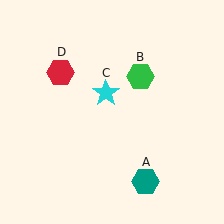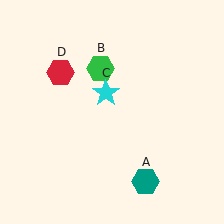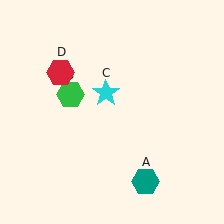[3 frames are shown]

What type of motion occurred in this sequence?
The green hexagon (object B) rotated counterclockwise around the center of the scene.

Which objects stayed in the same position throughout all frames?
Teal hexagon (object A) and cyan star (object C) and red hexagon (object D) remained stationary.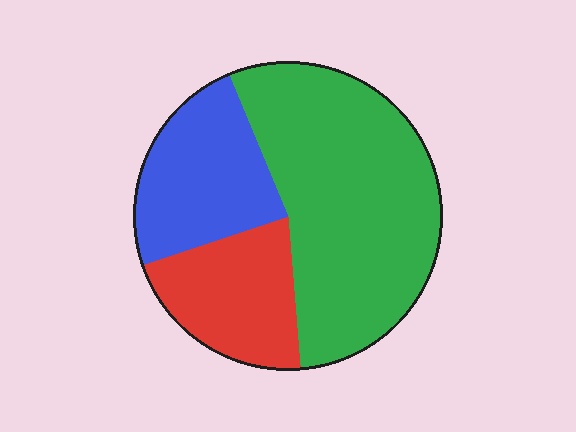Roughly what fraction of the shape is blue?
Blue covers roughly 25% of the shape.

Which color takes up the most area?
Green, at roughly 55%.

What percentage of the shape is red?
Red covers about 20% of the shape.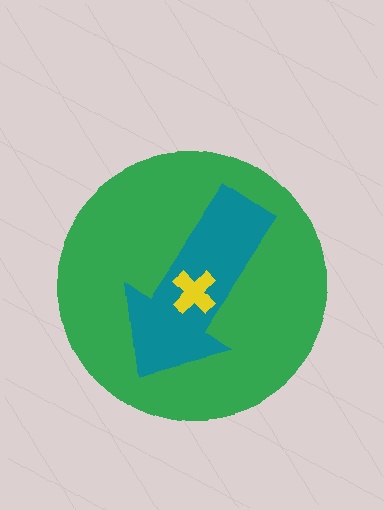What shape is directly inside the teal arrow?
The yellow cross.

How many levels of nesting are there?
3.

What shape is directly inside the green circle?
The teal arrow.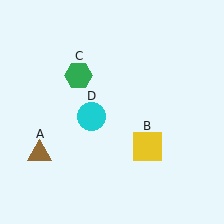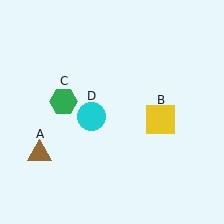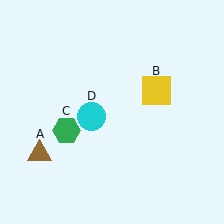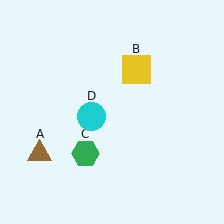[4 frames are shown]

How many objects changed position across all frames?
2 objects changed position: yellow square (object B), green hexagon (object C).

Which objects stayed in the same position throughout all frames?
Brown triangle (object A) and cyan circle (object D) remained stationary.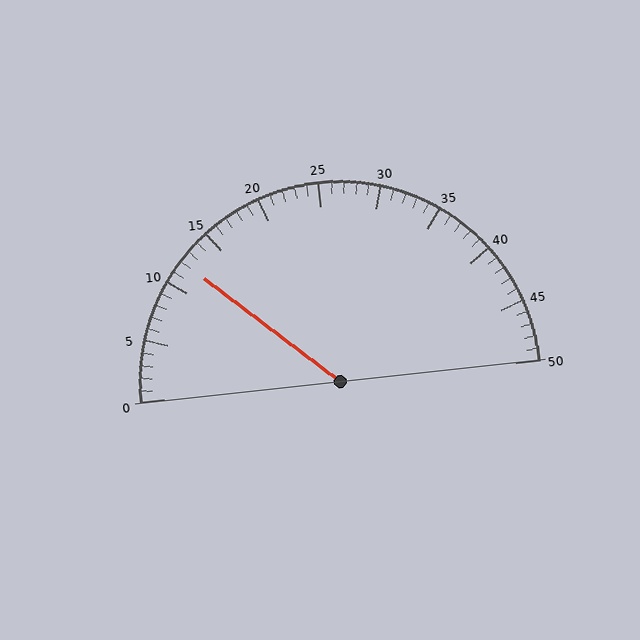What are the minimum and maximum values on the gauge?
The gauge ranges from 0 to 50.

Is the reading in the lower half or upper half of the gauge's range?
The reading is in the lower half of the range (0 to 50).